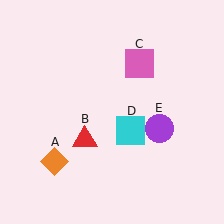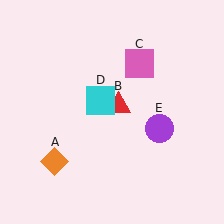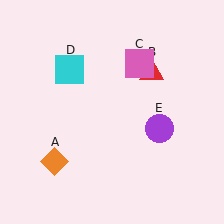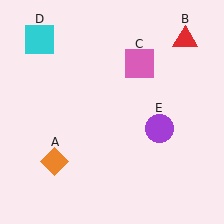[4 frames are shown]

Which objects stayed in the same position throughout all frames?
Orange diamond (object A) and pink square (object C) and purple circle (object E) remained stationary.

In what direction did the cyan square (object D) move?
The cyan square (object D) moved up and to the left.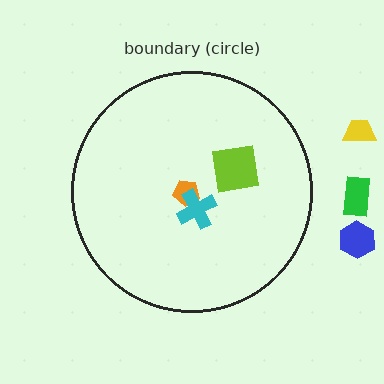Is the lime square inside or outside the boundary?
Inside.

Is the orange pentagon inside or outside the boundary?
Inside.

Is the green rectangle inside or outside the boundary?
Outside.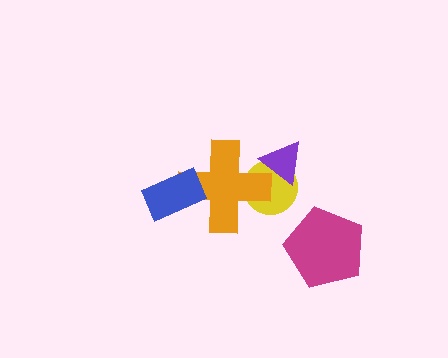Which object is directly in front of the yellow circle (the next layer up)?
The purple triangle is directly in front of the yellow circle.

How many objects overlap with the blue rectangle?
1 object overlaps with the blue rectangle.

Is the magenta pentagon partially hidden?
No, no other shape covers it.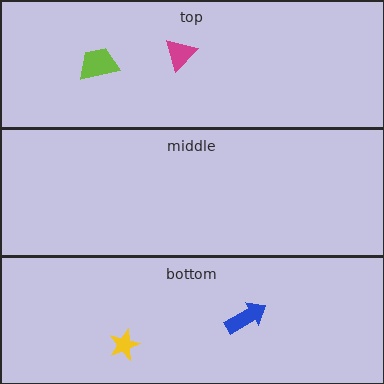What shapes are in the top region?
The magenta triangle, the lime trapezoid.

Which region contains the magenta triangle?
The top region.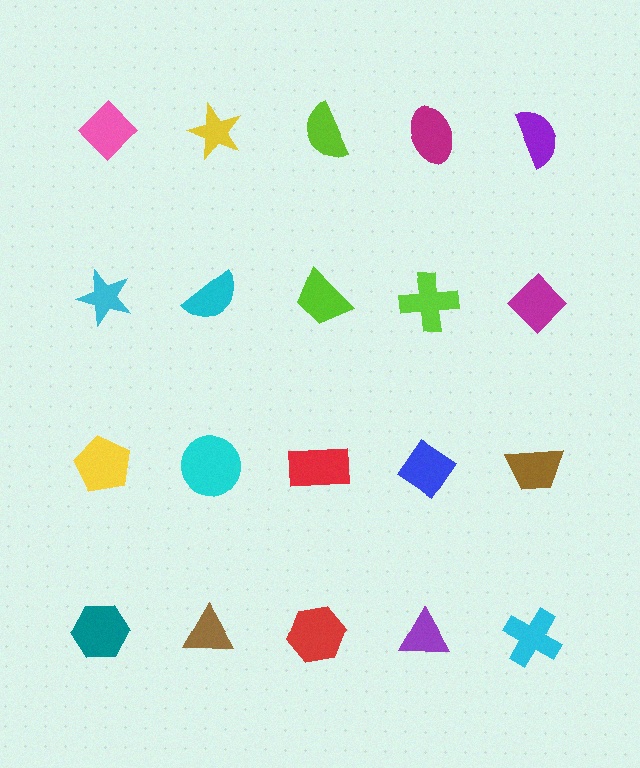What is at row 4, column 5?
A cyan cross.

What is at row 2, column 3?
A lime trapezoid.